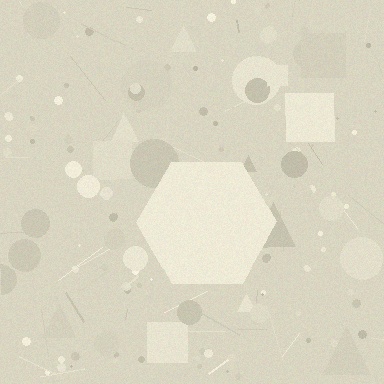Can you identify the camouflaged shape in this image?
The camouflaged shape is a hexagon.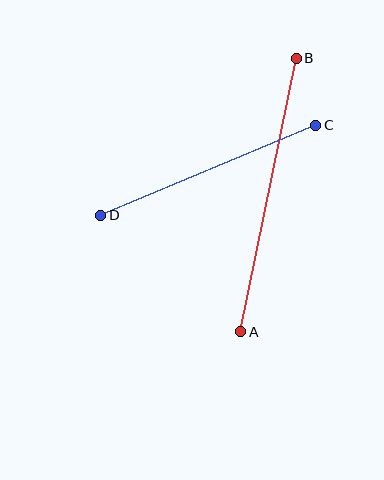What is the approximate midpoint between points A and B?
The midpoint is at approximately (269, 195) pixels.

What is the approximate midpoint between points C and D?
The midpoint is at approximately (208, 170) pixels.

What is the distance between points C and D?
The distance is approximately 233 pixels.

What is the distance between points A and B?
The distance is approximately 279 pixels.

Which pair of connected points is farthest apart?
Points A and B are farthest apart.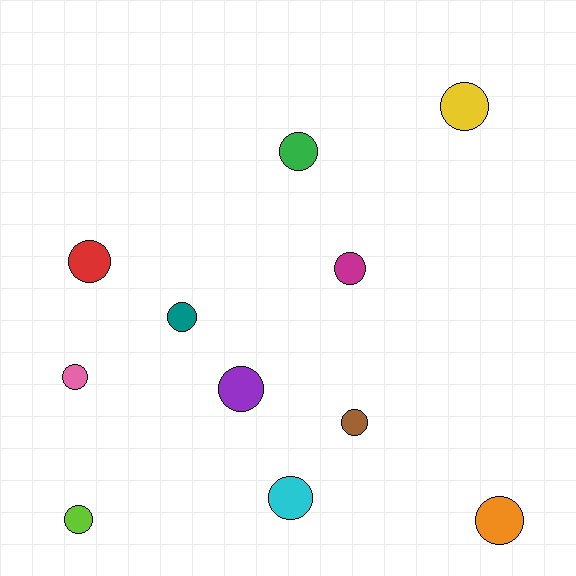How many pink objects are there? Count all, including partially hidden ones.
There is 1 pink object.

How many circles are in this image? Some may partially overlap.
There are 11 circles.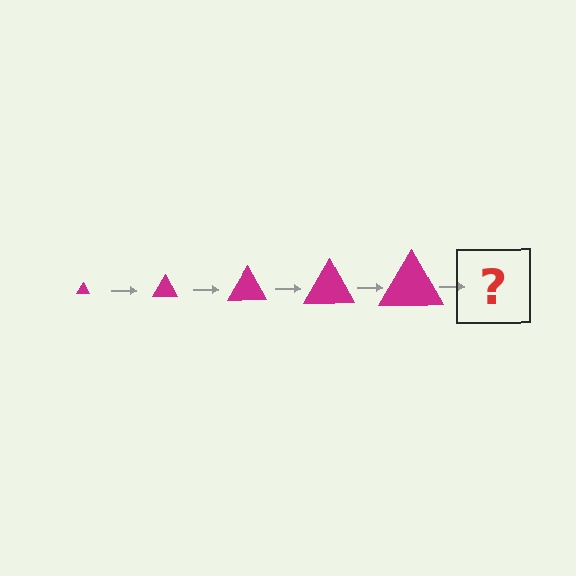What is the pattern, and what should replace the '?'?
The pattern is that the triangle gets progressively larger each step. The '?' should be a magenta triangle, larger than the previous one.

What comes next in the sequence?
The next element should be a magenta triangle, larger than the previous one.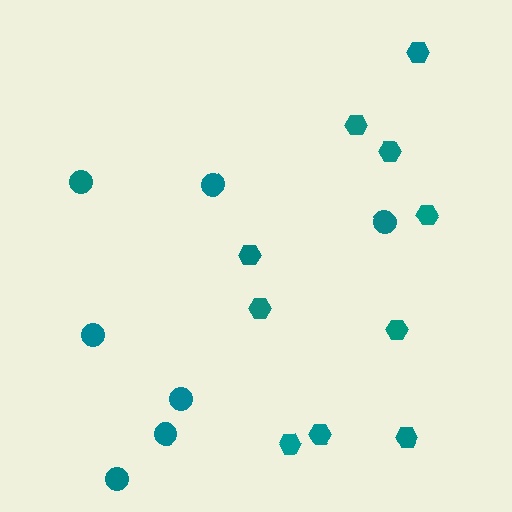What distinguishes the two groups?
There are 2 groups: one group of hexagons (10) and one group of circles (7).